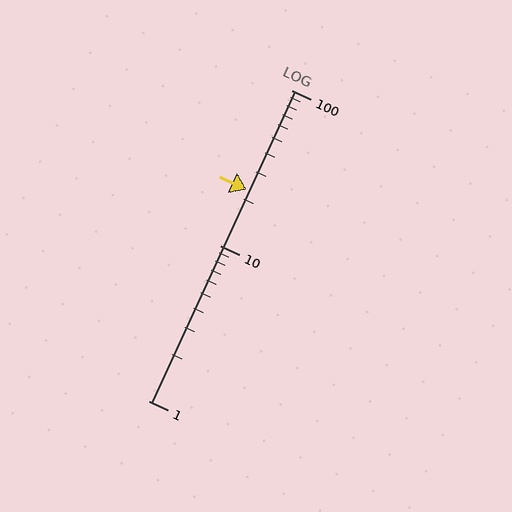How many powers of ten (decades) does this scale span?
The scale spans 2 decades, from 1 to 100.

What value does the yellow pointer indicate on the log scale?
The pointer indicates approximately 23.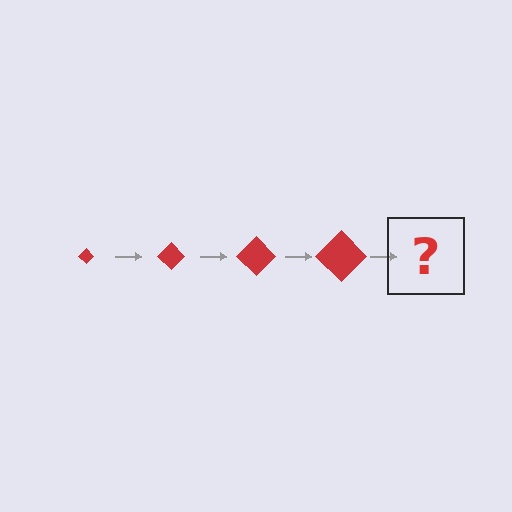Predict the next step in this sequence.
The next step is a red diamond, larger than the previous one.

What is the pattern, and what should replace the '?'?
The pattern is that the diamond gets progressively larger each step. The '?' should be a red diamond, larger than the previous one.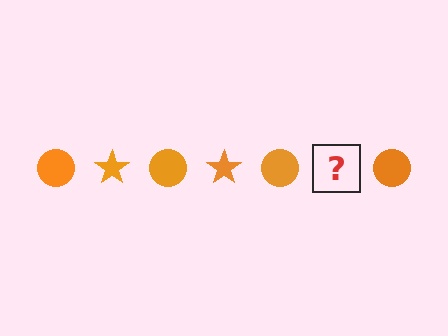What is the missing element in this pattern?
The missing element is an orange star.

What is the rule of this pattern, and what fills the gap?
The rule is that the pattern cycles through circle, star shapes in orange. The gap should be filled with an orange star.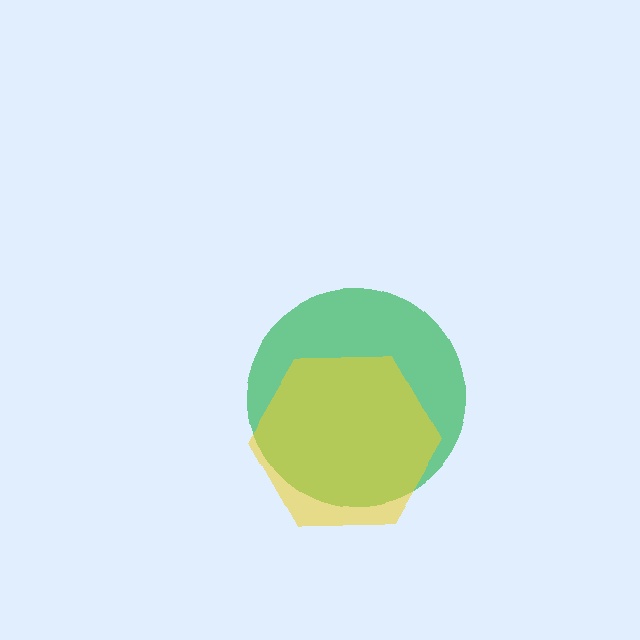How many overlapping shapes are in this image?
There are 2 overlapping shapes in the image.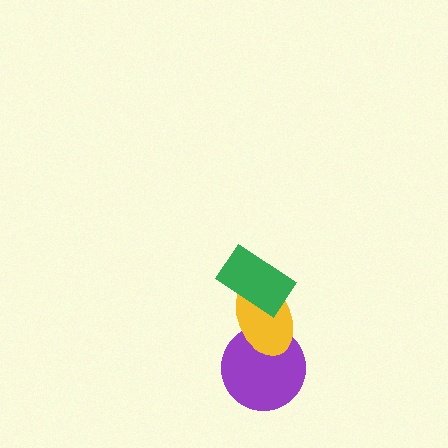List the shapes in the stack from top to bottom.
From top to bottom: the green rectangle, the yellow ellipse, the purple circle.